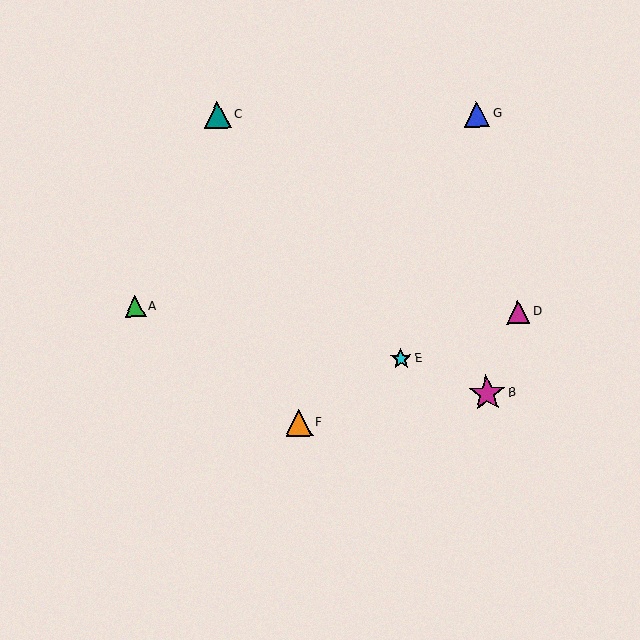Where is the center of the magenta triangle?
The center of the magenta triangle is at (518, 312).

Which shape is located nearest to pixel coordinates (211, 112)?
The teal triangle (labeled C) at (217, 115) is nearest to that location.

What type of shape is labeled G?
Shape G is a blue triangle.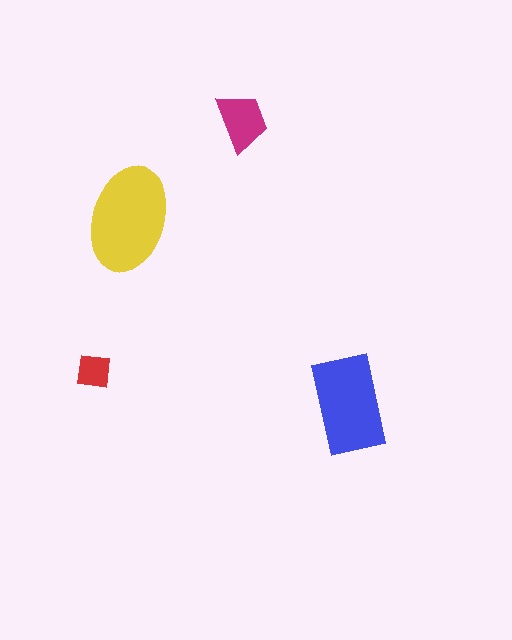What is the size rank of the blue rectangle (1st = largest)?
2nd.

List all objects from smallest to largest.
The red square, the magenta trapezoid, the blue rectangle, the yellow ellipse.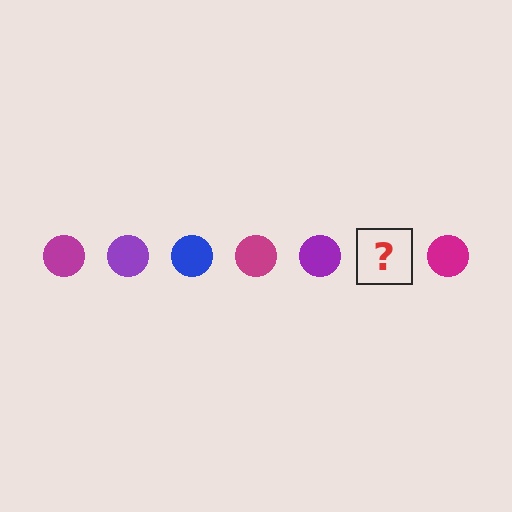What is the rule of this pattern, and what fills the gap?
The rule is that the pattern cycles through magenta, purple, blue circles. The gap should be filled with a blue circle.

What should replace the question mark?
The question mark should be replaced with a blue circle.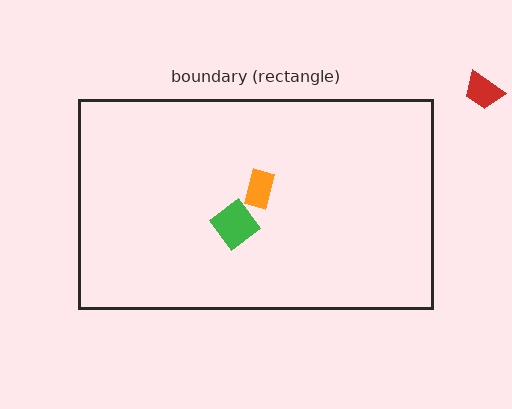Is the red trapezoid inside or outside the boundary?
Outside.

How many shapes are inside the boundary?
2 inside, 1 outside.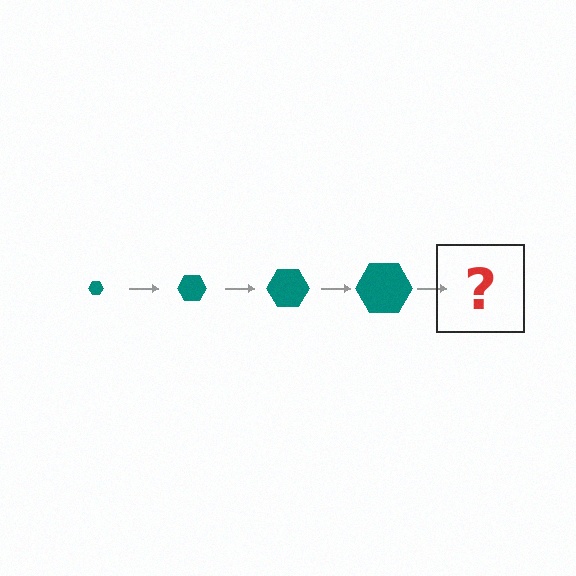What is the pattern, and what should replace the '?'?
The pattern is that the hexagon gets progressively larger each step. The '?' should be a teal hexagon, larger than the previous one.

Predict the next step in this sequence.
The next step is a teal hexagon, larger than the previous one.